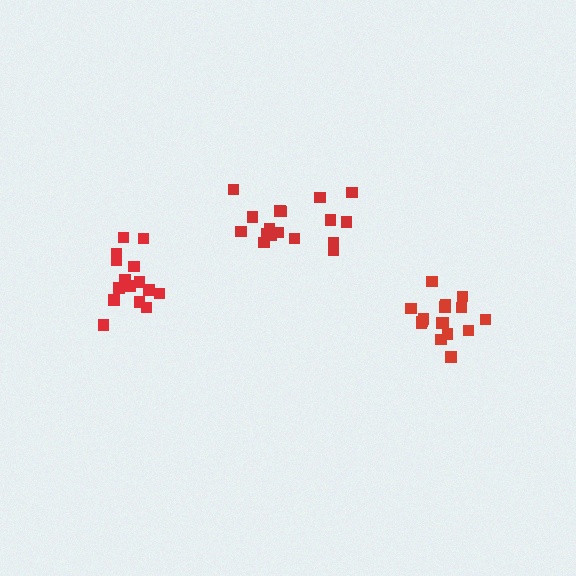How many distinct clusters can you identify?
There are 3 distinct clusters.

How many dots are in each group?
Group 1: 17 dots, Group 2: 16 dots, Group 3: 15 dots (48 total).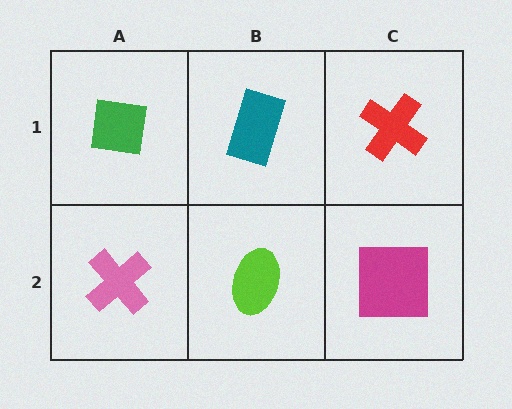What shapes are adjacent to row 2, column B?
A teal rectangle (row 1, column B), a pink cross (row 2, column A), a magenta square (row 2, column C).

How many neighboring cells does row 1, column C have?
2.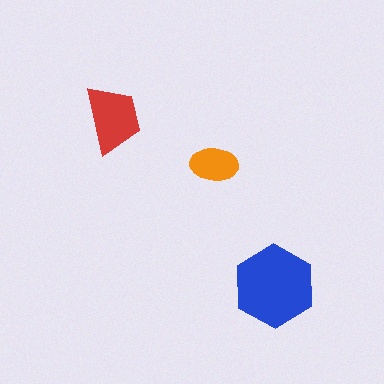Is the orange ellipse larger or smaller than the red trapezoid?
Smaller.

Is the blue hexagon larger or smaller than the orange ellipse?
Larger.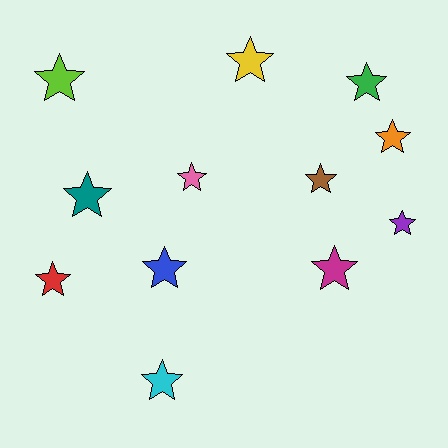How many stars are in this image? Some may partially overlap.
There are 12 stars.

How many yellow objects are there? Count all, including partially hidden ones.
There is 1 yellow object.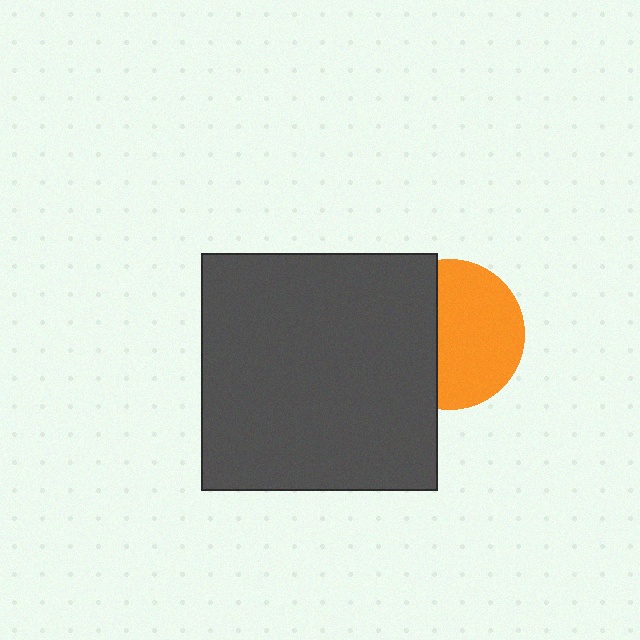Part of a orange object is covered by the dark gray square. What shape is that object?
It is a circle.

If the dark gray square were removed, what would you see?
You would see the complete orange circle.